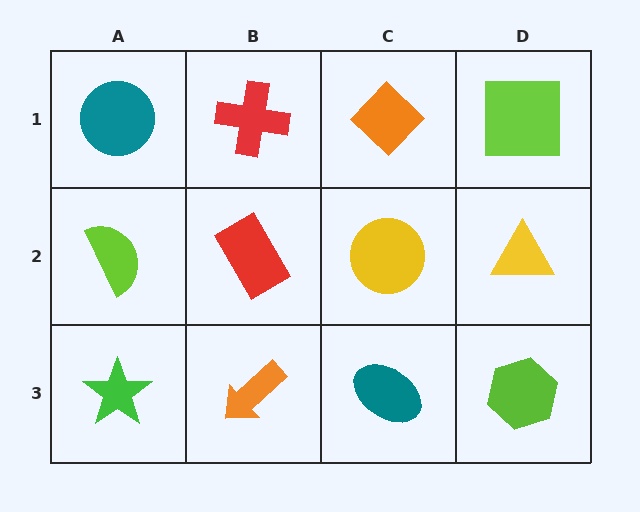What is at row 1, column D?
A lime square.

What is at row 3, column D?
A lime hexagon.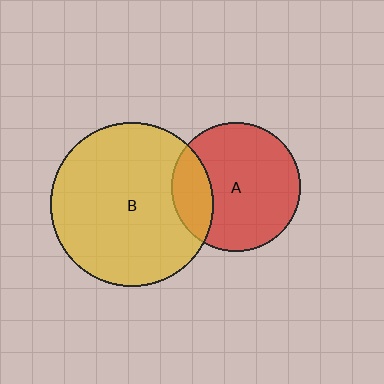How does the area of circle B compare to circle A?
Approximately 1.6 times.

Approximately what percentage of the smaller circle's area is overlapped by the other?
Approximately 20%.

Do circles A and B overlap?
Yes.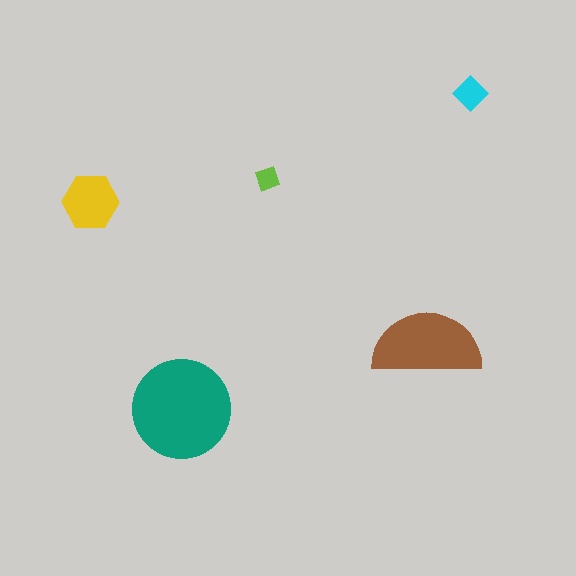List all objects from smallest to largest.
The lime diamond, the cyan diamond, the yellow hexagon, the brown semicircle, the teal circle.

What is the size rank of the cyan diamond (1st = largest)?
4th.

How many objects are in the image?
There are 5 objects in the image.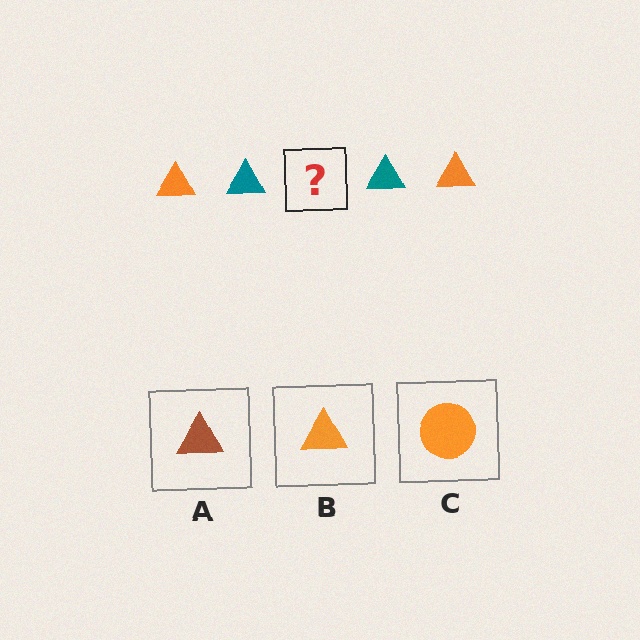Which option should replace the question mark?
Option B.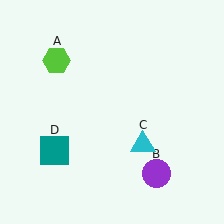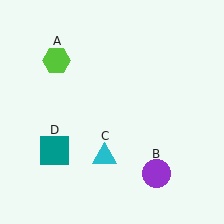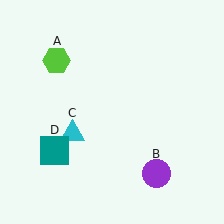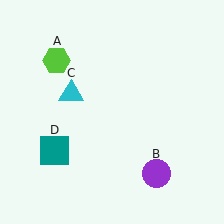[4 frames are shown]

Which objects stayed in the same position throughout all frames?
Lime hexagon (object A) and purple circle (object B) and teal square (object D) remained stationary.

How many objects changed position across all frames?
1 object changed position: cyan triangle (object C).